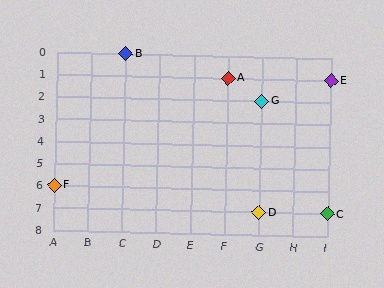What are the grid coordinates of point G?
Point G is at grid coordinates (G, 2).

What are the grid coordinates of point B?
Point B is at grid coordinates (C, 0).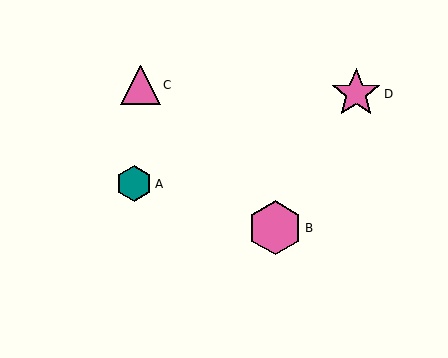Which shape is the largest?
The pink hexagon (labeled B) is the largest.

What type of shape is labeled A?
Shape A is a teal hexagon.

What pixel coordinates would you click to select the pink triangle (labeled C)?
Click at (141, 85) to select the pink triangle C.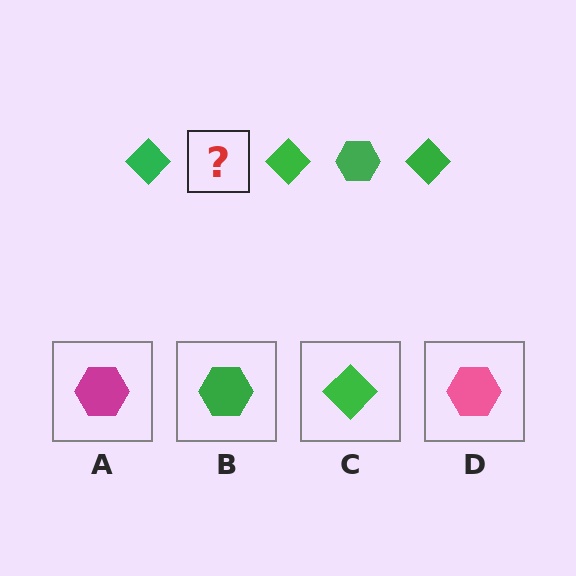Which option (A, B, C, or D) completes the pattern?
B.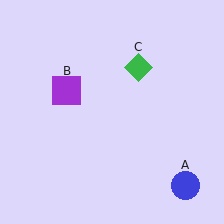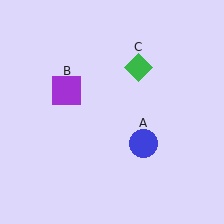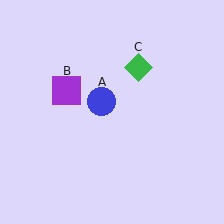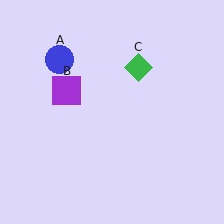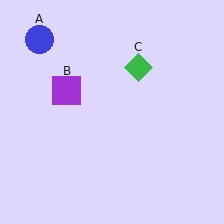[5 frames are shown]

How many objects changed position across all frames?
1 object changed position: blue circle (object A).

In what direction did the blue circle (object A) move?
The blue circle (object A) moved up and to the left.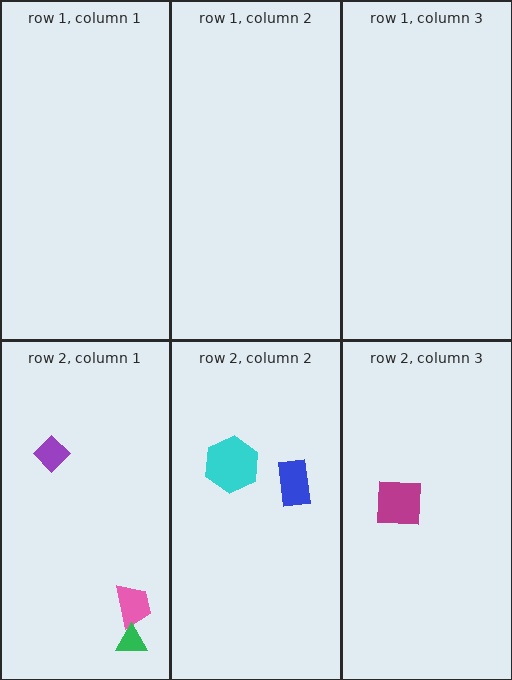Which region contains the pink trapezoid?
The row 2, column 1 region.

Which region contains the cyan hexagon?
The row 2, column 2 region.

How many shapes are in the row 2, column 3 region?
1.